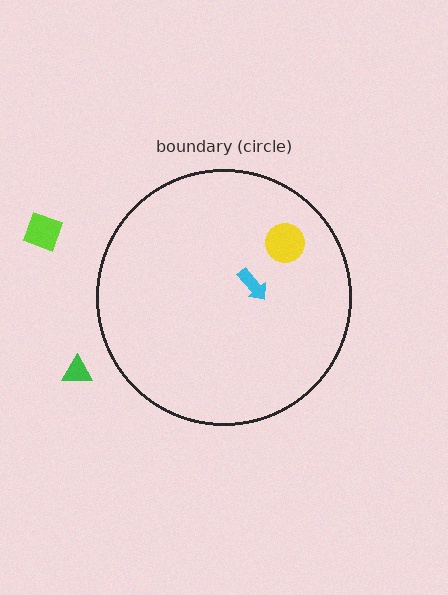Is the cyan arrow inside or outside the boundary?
Inside.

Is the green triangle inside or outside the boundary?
Outside.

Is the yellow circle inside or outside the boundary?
Inside.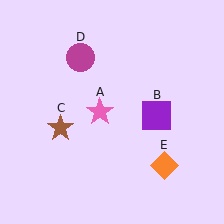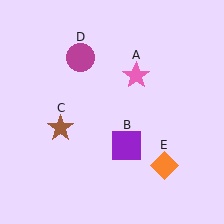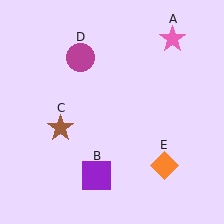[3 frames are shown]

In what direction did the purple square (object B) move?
The purple square (object B) moved down and to the left.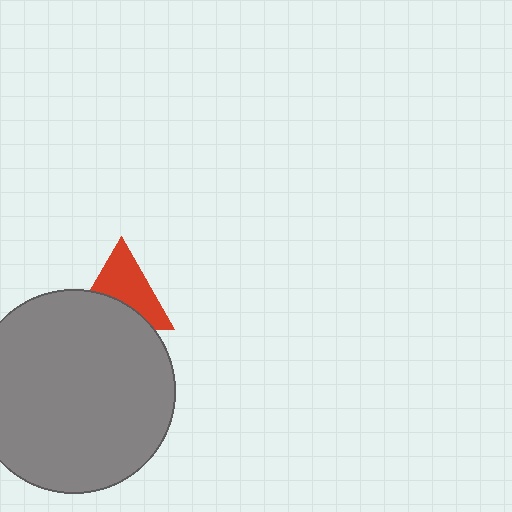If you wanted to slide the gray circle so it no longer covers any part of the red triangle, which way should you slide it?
Slide it down — that is the most direct way to separate the two shapes.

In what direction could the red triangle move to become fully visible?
The red triangle could move up. That would shift it out from behind the gray circle entirely.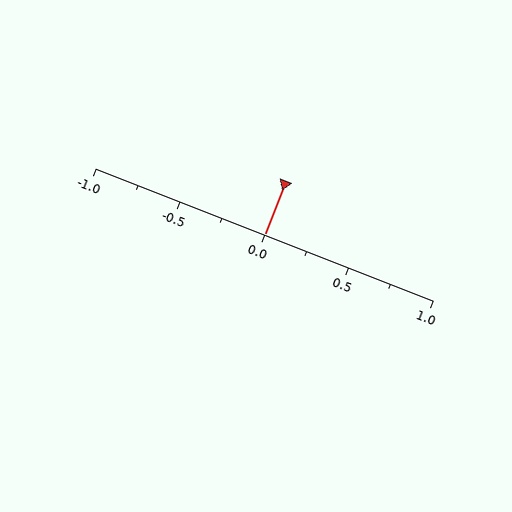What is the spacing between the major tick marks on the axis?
The major ticks are spaced 0.5 apart.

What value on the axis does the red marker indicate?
The marker indicates approximately 0.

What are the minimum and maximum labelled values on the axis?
The axis runs from -1.0 to 1.0.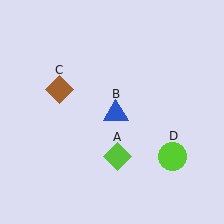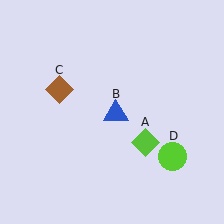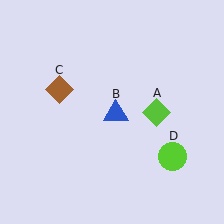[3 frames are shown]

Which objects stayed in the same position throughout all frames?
Blue triangle (object B) and brown diamond (object C) and lime circle (object D) remained stationary.